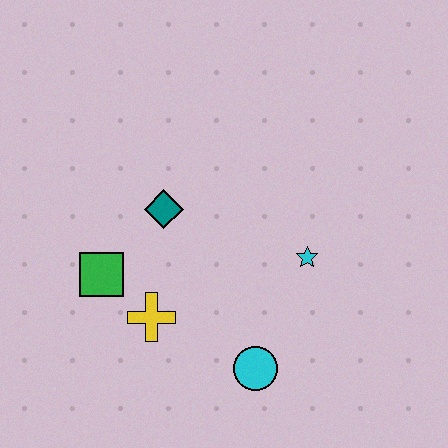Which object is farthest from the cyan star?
The green square is farthest from the cyan star.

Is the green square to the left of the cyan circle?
Yes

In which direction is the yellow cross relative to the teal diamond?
The yellow cross is below the teal diamond.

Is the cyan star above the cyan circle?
Yes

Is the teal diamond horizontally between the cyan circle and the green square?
Yes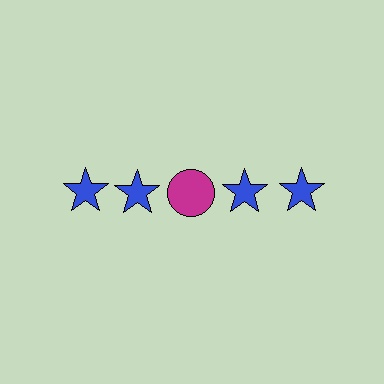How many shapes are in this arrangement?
There are 5 shapes arranged in a grid pattern.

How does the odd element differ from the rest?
It differs in both color (magenta instead of blue) and shape (circle instead of star).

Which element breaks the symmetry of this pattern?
The magenta circle in the top row, center column breaks the symmetry. All other shapes are blue stars.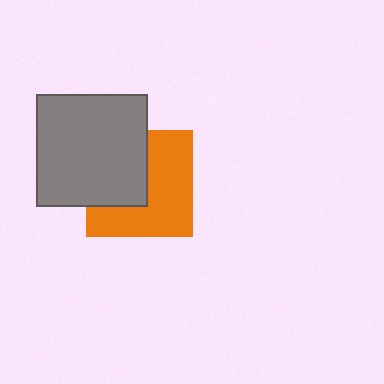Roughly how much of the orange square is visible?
About half of it is visible (roughly 59%).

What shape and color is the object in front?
The object in front is a gray square.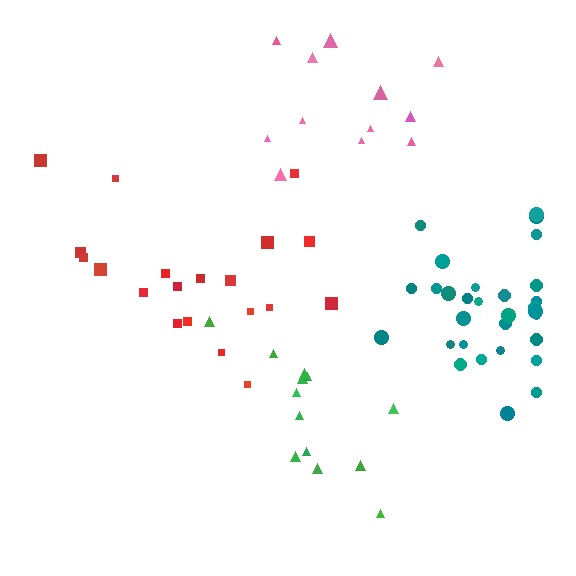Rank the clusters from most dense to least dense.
teal, green, pink, red.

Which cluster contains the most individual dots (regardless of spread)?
Teal (30).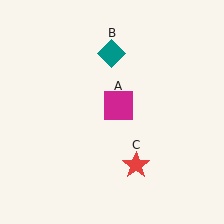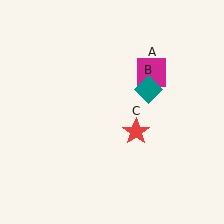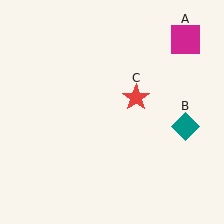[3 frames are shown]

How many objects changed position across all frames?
3 objects changed position: magenta square (object A), teal diamond (object B), red star (object C).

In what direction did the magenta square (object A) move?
The magenta square (object A) moved up and to the right.